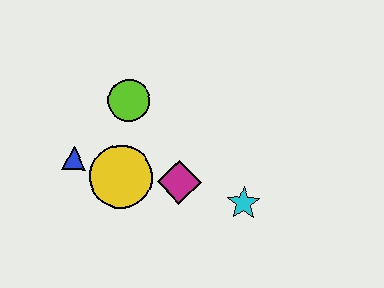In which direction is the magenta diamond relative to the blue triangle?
The magenta diamond is to the right of the blue triangle.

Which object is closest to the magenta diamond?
The yellow circle is closest to the magenta diamond.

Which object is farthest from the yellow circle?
The cyan star is farthest from the yellow circle.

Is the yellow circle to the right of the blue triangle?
Yes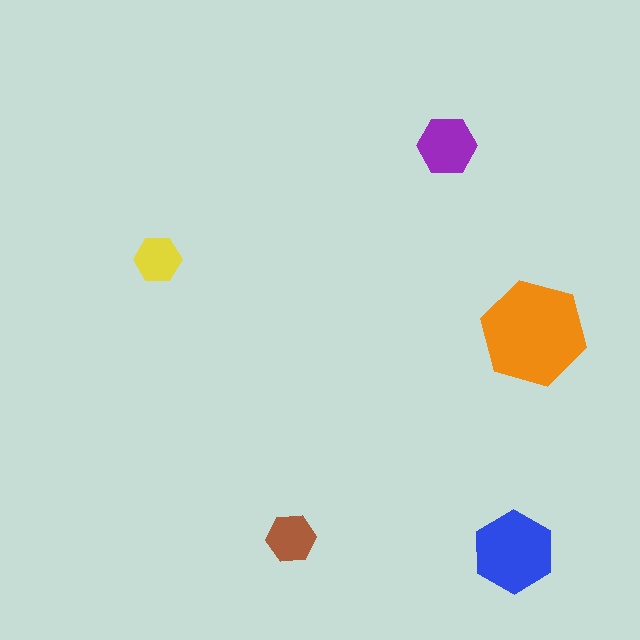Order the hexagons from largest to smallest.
the orange one, the blue one, the purple one, the brown one, the yellow one.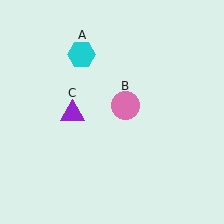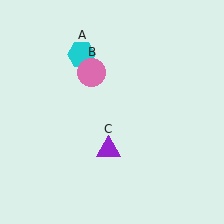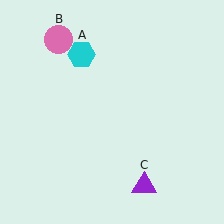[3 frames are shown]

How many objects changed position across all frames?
2 objects changed position: pink circle (object B), purple triangle (object C).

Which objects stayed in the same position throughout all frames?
Cyan hexagon (object A) remained stationary.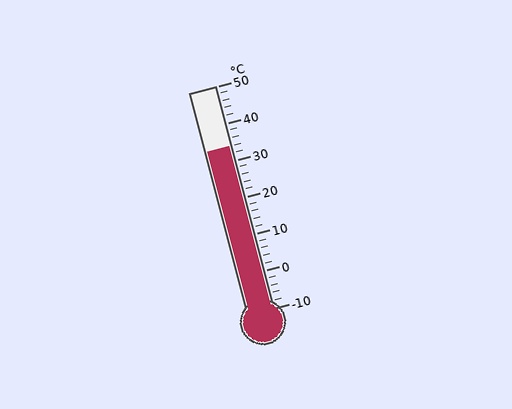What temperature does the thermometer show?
The thermometer shows approximately 34°C.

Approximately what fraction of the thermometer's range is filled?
The thermometer is filled to approximately 75% of its range.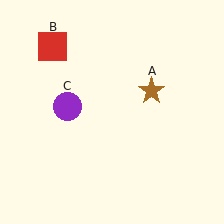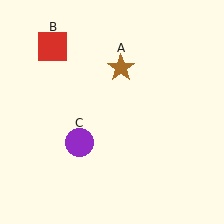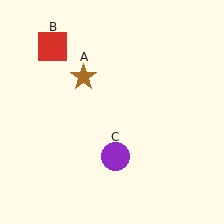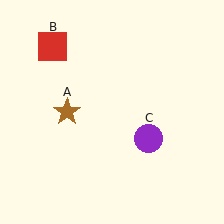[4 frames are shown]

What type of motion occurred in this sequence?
The brown star (object A), purple circle (object C) rotated counterclockwise around the center of the scene.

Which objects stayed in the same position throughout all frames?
Red square (object B) remained stationary.